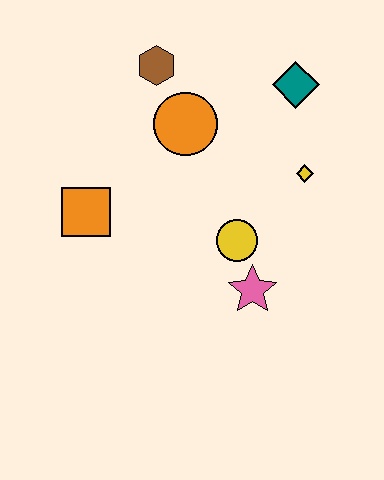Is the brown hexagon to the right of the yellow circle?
No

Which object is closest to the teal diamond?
The yellow diamond is closest to the teal diamond.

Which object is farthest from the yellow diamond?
The orange square is farthest from the yellow diamond.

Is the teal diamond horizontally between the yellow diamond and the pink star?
Yes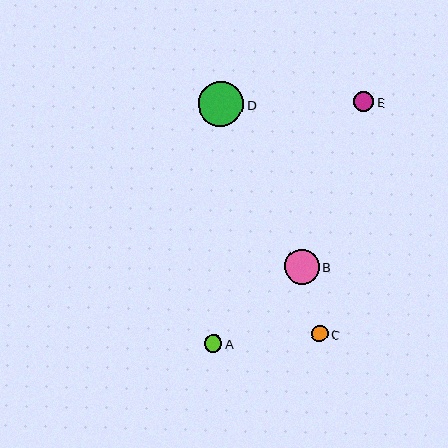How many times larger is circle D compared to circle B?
Circle D is approximately 1.3 times the size of circle B.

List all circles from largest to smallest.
From largest to smallest: D, B, E, A, C.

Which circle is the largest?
Circle D is the largest with a size of approximately 45 pixels.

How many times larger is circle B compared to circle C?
Circle B is approximately 2.2 times the size of circle C.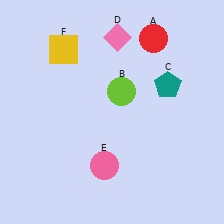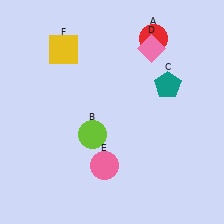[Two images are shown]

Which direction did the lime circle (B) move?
The lime circle (B) moved down.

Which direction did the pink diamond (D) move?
The pink diamond (D) moved right.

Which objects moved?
The objects that moved are: the lime circle (B), the pink diamond (D).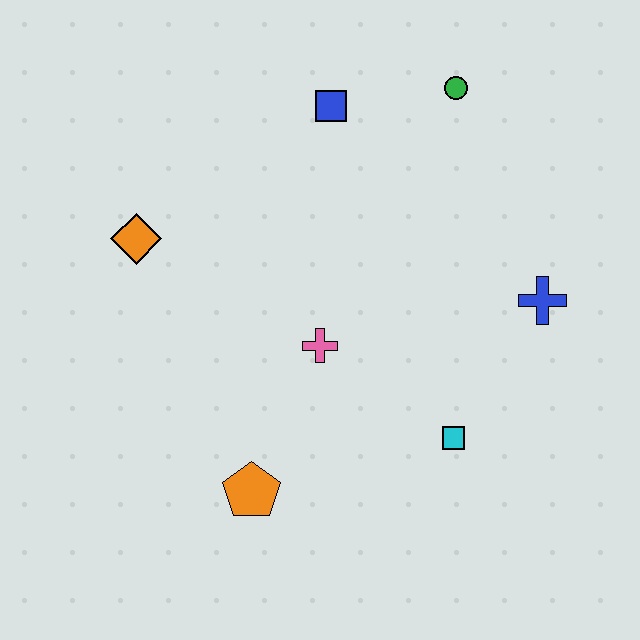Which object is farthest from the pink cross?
The green circle is farthest from the pink cross.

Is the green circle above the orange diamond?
Yes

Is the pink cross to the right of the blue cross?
No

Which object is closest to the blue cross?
The cyan square is closest to the blue cross.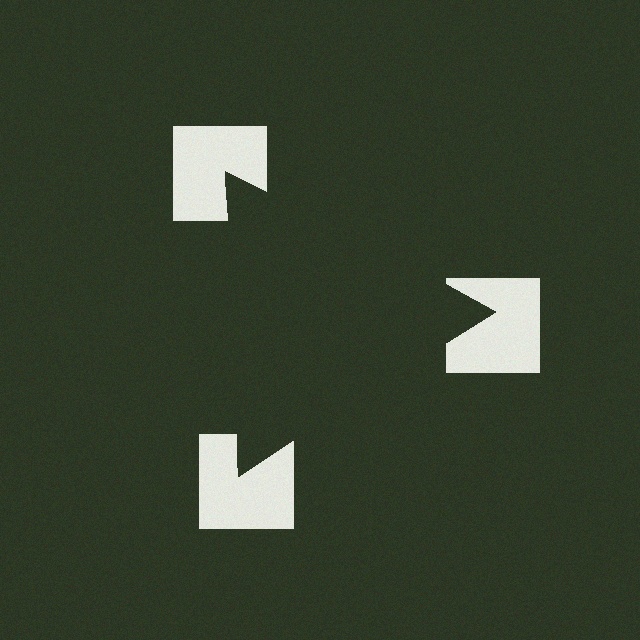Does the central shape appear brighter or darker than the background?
It typically appears slightly darker than the background, even though no actual brightness change is drawn.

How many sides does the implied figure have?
3 sides.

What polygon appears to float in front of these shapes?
An illusory triangle — its edges are inferred from the aligned wedge cuts in the notched squares, not physically drawn.